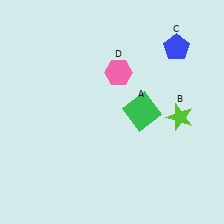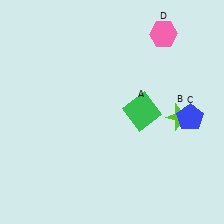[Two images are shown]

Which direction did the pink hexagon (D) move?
The pink hexagon (D) moved right.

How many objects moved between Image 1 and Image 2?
2 objects moved between the two images.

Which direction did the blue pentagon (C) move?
The blue pentagon (C) moved down.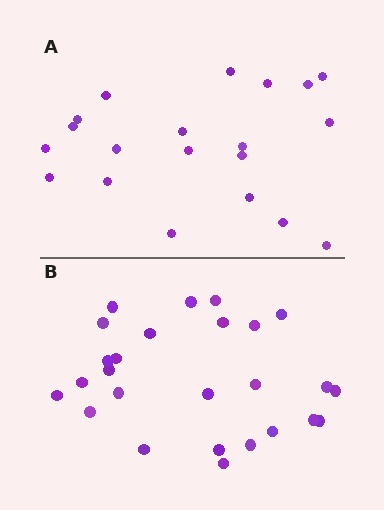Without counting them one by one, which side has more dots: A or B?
Region B (the bottom region) has more dots.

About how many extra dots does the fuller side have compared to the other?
Region B has about 6 more dots than region A.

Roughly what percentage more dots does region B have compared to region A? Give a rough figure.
About 30% more.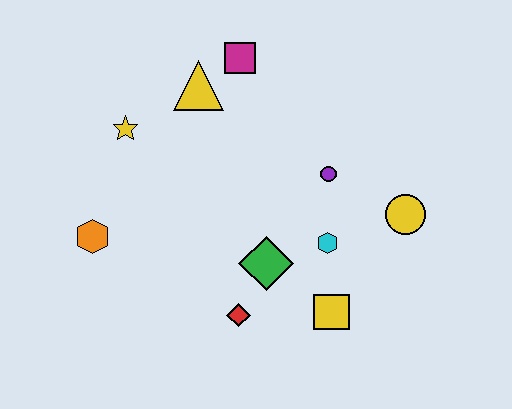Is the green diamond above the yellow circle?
No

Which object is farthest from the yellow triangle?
The yellow square is farthest from the yellow triangle.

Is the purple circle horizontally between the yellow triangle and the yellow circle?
Yes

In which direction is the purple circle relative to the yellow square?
The purple circle is above the yellow square.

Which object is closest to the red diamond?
The green diamond is closest to the red diamond.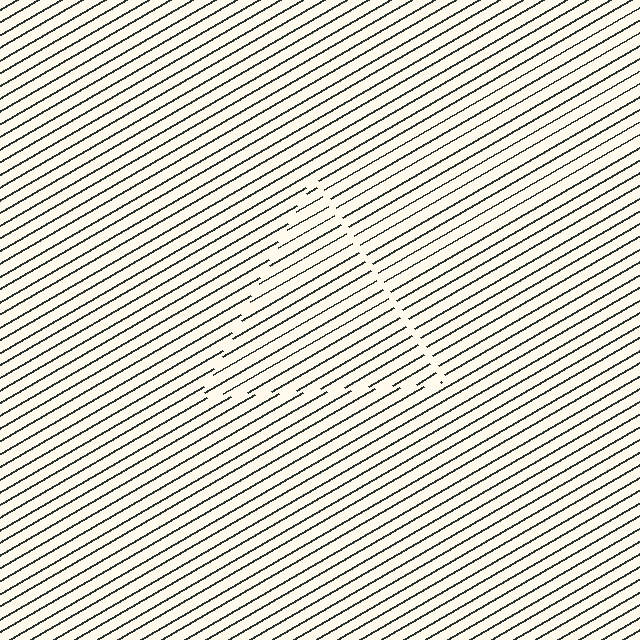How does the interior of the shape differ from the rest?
The interior of the shape contains the same grating, shifted by half a period — the contour is defined by the phase discontinuity where line-ends from the inner and outer gratings abut.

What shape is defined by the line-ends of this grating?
An illusory triangle. The interior of the shape contains the same grating, shifted by half a period — the contour is defined by the phase discontinuity where line-ends from the inner and outer gratings abut.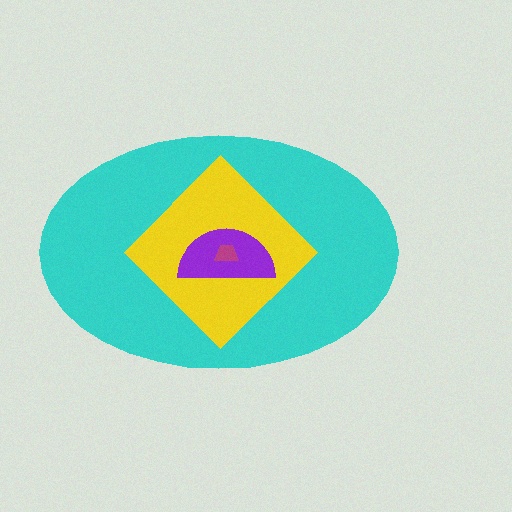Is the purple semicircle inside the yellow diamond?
Yes.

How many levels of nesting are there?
4.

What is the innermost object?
The magenta trapezoid.